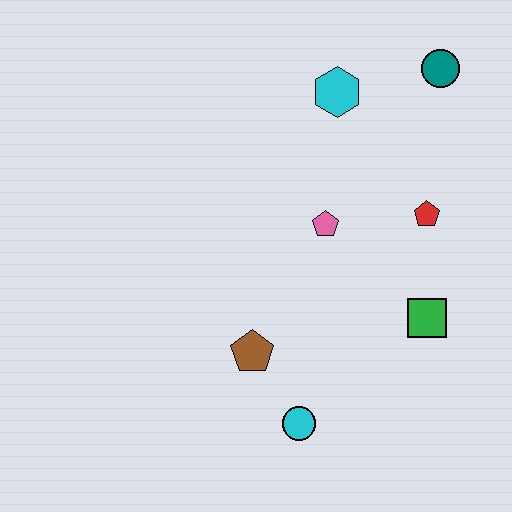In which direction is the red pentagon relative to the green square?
The red pentagon is above the green square.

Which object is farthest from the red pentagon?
The cyan circle is farthest from the red pentagon.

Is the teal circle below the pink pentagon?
No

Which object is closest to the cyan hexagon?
The teal circle is closest to the cyan hexagon.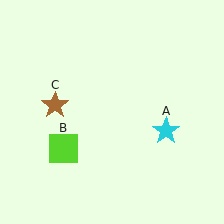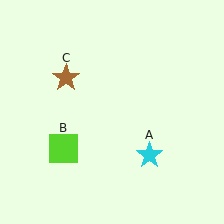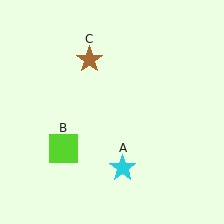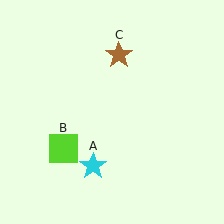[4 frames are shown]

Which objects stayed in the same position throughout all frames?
Lime square (object B) remained stationary.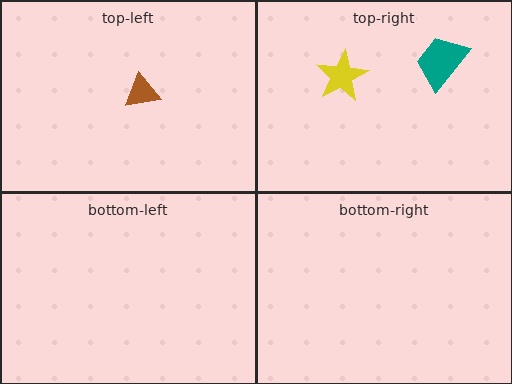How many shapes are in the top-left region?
1.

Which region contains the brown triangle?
The top-left region.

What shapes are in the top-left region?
The brown triangle.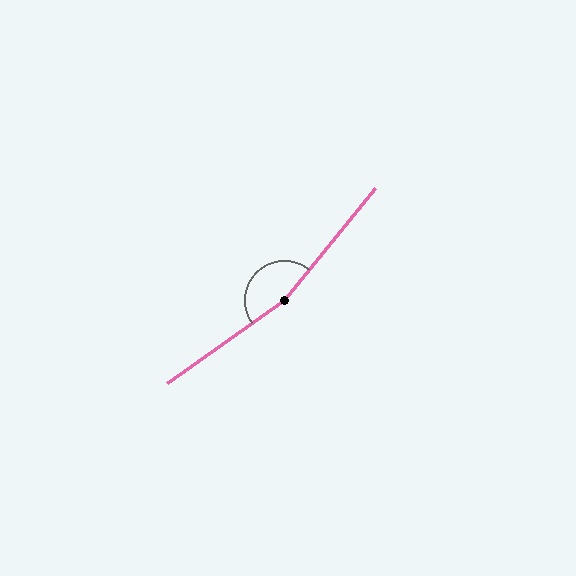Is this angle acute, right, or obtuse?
It is obtuse.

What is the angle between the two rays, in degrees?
Approximately 164 degrees.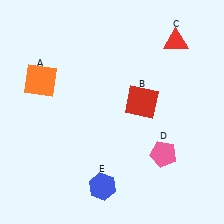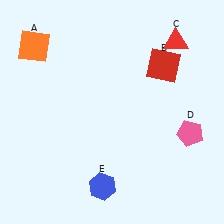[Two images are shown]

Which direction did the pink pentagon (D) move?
The pink pentagon (D) moved right.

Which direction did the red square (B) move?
The red square (B) moved up.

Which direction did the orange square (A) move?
The orange square (A) moved up.